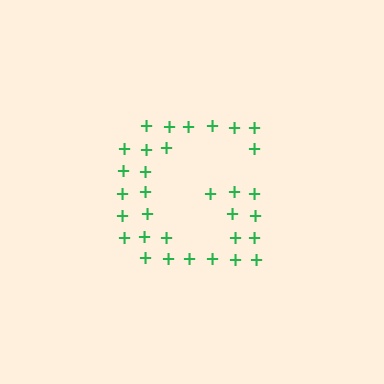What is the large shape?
The large shape is the letter G.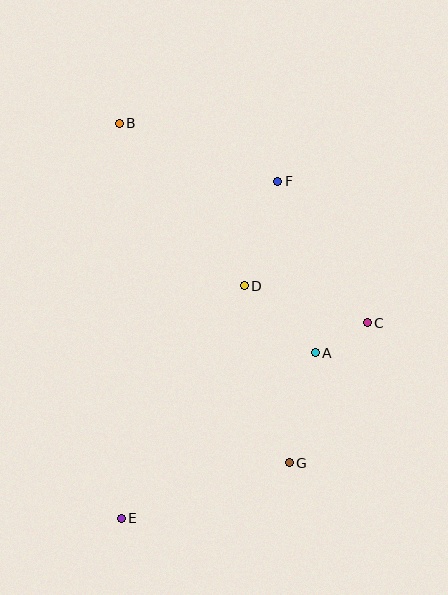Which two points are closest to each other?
Points A and C are closest to each other.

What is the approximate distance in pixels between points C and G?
The distance between C and G is approximately 160 pixels.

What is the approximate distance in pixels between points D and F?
The distance between D and F is approximately 110 pixels.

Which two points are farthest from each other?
Points B and E are farthest from each other.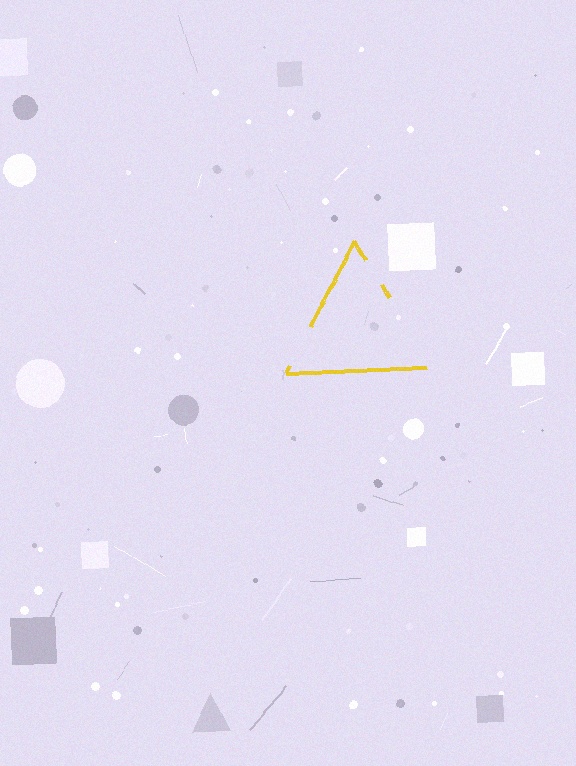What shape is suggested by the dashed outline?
The dashed outline suggests a triangle.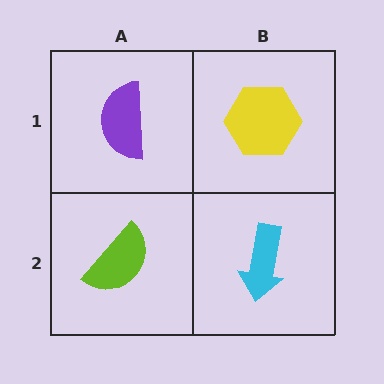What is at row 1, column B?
A yellow hexagon.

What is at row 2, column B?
A cyan arrow.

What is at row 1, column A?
A purple semicircle.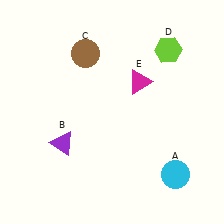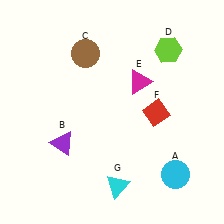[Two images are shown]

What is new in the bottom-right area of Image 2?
A cyan triangle (G) was added in the bottom-right area of Image 2.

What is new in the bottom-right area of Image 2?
A red diamond (F) was added in the bottom-right area of Image 2.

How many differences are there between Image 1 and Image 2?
There are 2 differences between the two images.